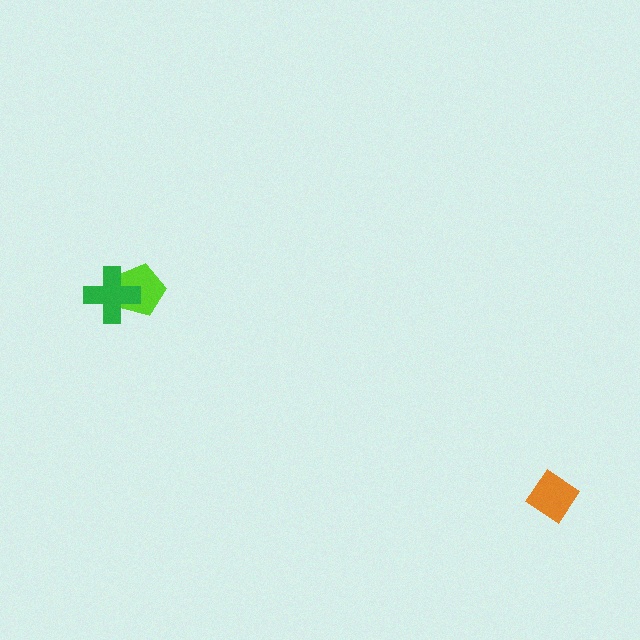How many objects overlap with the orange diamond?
0 objects overlap with the orange diamond.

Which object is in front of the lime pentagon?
The green cross is in front of the lime pentagon.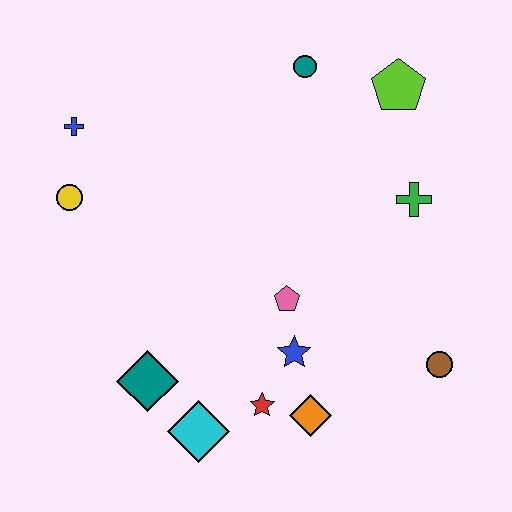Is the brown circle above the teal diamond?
Yes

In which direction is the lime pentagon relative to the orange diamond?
The lime pentagon is above the orange diamond.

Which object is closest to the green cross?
The lime pentagon is closest to the green cross.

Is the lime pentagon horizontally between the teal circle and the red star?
No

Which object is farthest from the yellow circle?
The brown circle is farthest from the yellow circle.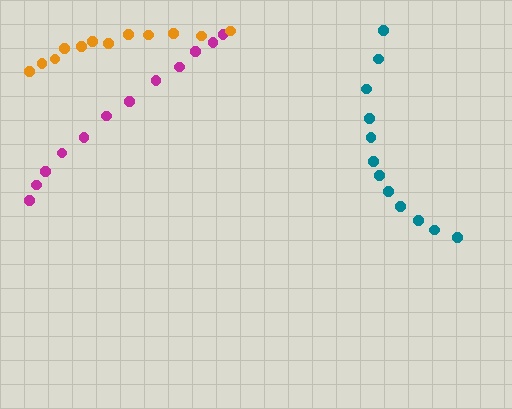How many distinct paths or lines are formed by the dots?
There are 3 distinct paths.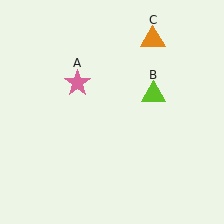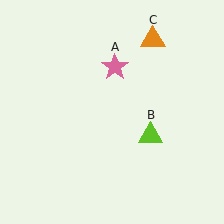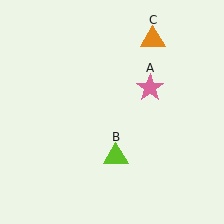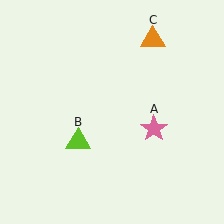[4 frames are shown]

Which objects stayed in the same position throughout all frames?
Orange triangle (object C) remained stationary.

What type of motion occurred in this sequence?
The pink star (object A), lime triangle (object B) rotated clockwise around the center of the scene.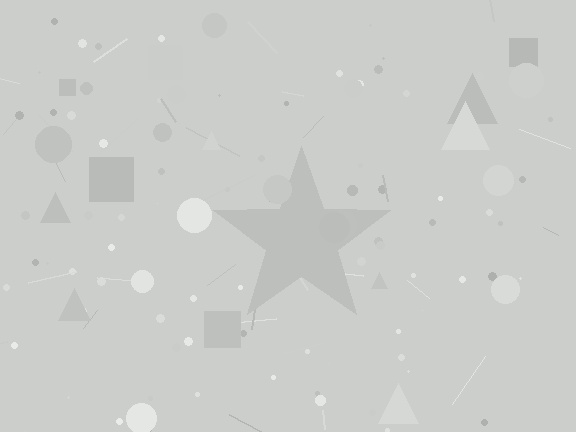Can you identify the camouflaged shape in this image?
The camouflaged shape is a star.